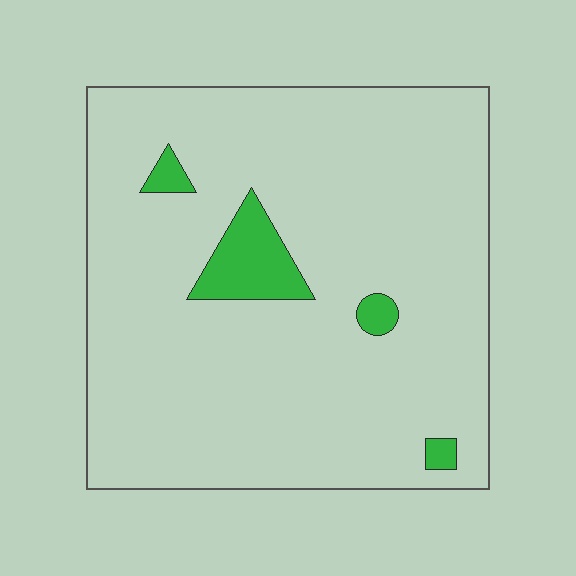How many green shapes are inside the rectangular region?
4.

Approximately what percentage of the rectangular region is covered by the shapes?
Approximately 5%.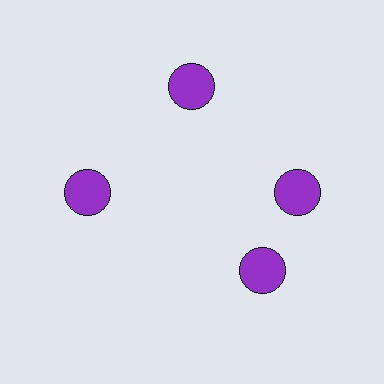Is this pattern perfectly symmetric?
No. The 4 purple circles are arranged in a ring, but one element near the 6 o'clock position is rotated out of alignment along the ring, breaking the 4-fold rotational symmetry.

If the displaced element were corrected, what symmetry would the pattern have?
It would have 4-fold rotational symmetry — the pattern would map onto itself every 90 degrees.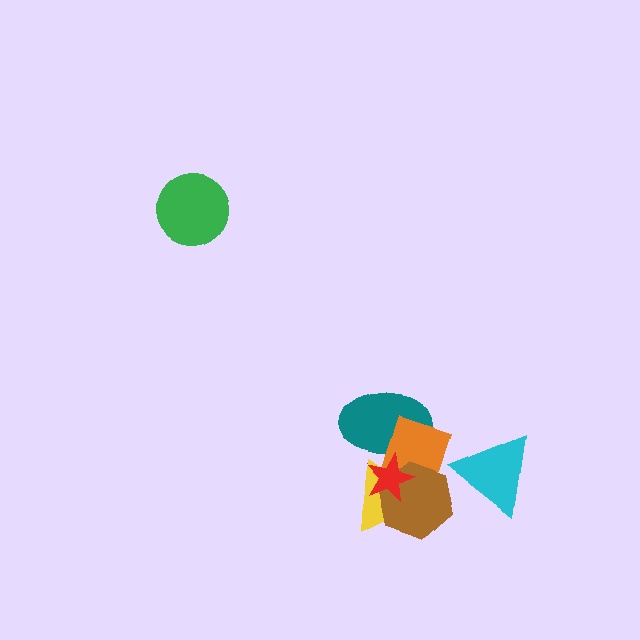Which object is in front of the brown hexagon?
The red star is in front of the brown hexagon.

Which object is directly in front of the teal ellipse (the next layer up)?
The orange rectangle is directly in front of the teal ellipse.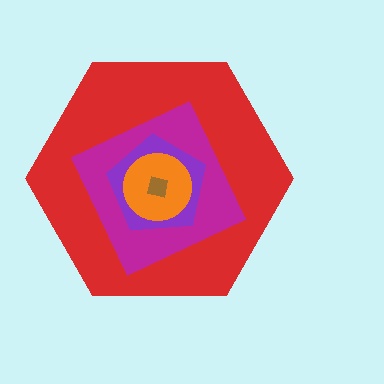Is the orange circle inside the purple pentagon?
Yes.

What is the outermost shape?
The red hexagon.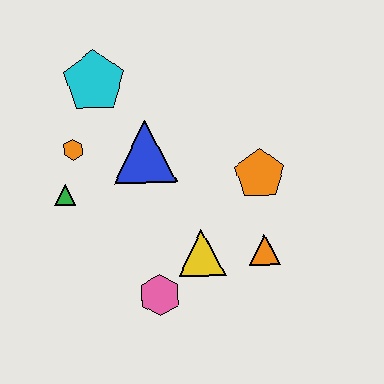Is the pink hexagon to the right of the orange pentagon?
No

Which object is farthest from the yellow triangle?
The cyan pentagon is farthest from the yellow triangle.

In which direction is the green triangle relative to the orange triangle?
The green triangle is to the left of the orange triangle.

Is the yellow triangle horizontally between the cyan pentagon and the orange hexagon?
No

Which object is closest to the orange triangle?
The yellow triangle is closest to the orange triangle.